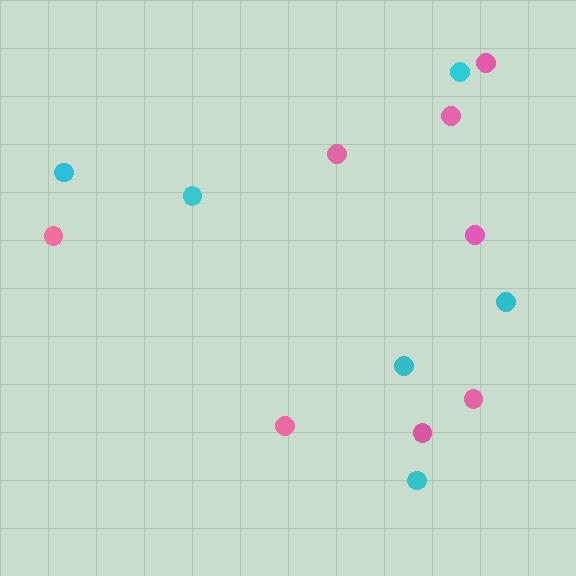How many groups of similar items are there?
There are 2 groups: one group of pink circles (8) and one group of cyan circles (6).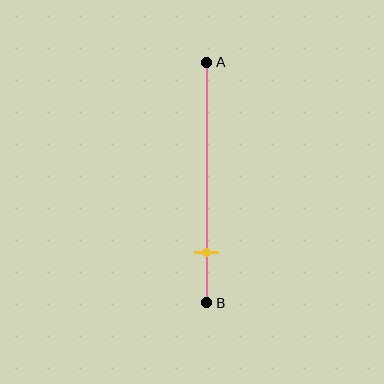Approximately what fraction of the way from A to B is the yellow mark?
The yellow mark is approximately 80% of the way from A to B.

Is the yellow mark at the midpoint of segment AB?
No, the mark is at about 80% from A, not at the 50% midpoint.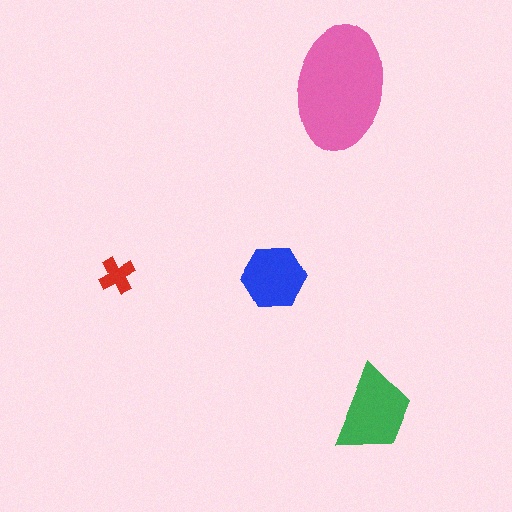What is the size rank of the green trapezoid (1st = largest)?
2nd.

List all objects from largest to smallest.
The pink ellipse, the green trapezoid, the blue hexagon, the red cross.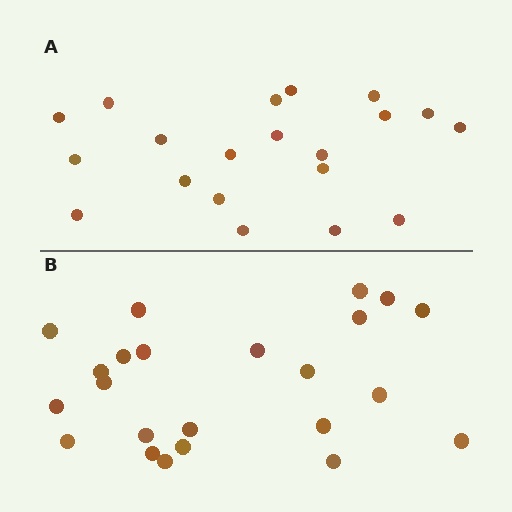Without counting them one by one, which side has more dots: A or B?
Region B (the bottom region) has more dots.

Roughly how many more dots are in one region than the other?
Region B has just a few more — roughly 2 or 3 more dots than region A.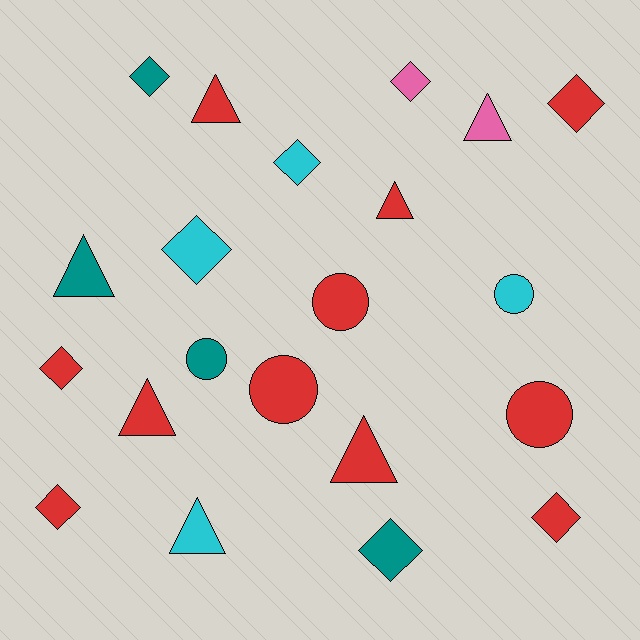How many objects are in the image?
There are 21 objects.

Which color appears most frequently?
Red, with 11 objects.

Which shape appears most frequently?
Diamond, with 9 objects.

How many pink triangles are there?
There is 1 pink triangle.